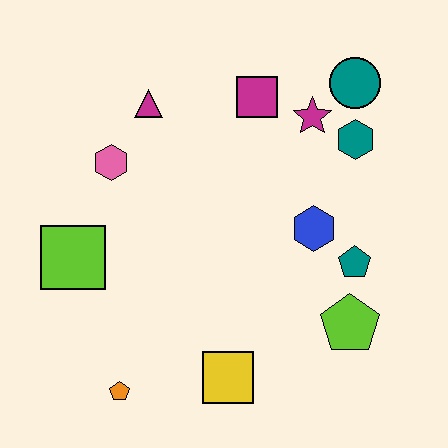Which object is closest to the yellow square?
The orange pentagon is closest to the yellow square.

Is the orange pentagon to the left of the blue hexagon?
Yes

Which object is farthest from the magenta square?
The orange pentagon is farthest from the magenta square.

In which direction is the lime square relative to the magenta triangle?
The lime square is below the magenta triangle.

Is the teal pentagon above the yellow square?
Yes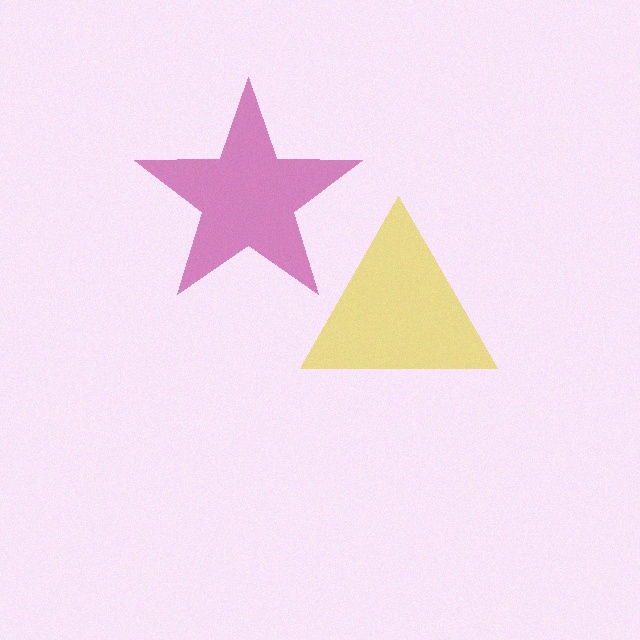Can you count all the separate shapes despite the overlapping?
Yes, there are 2 separate shapes.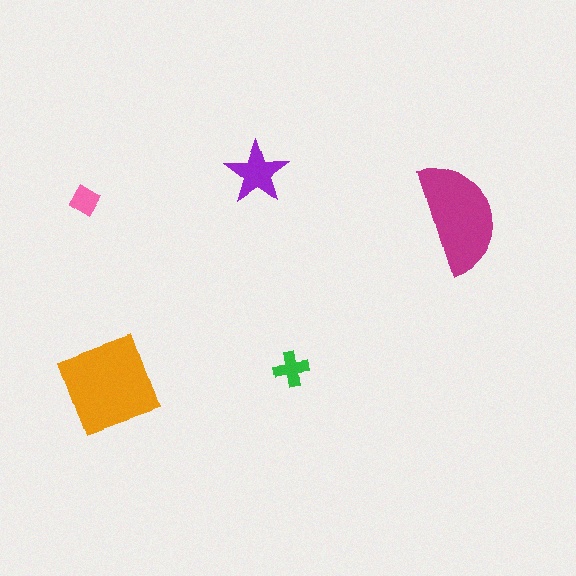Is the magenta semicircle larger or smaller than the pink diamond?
Larger.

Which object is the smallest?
The pink diamond.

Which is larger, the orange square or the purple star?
The orange square.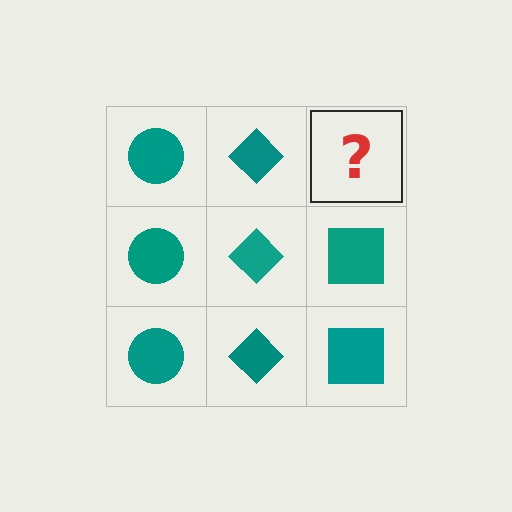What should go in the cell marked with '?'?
The missing cell should contain a teal square.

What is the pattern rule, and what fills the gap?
The rule is that each column has a consistent shape. The gap should be filled with a teal square.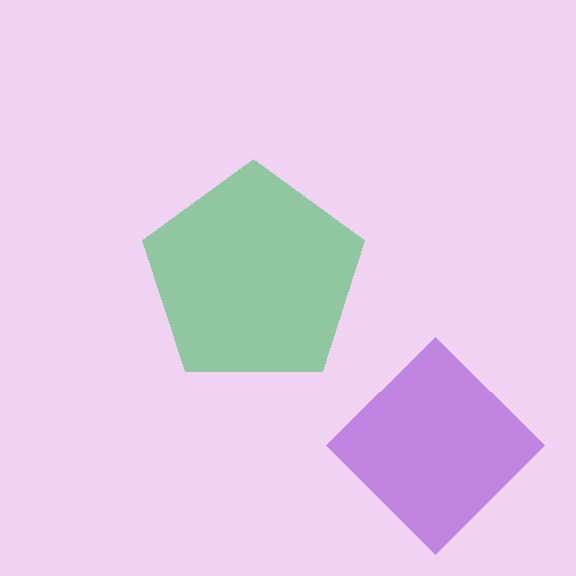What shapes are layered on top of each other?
The layered shapes are: a green pentagon, a purple diamond.